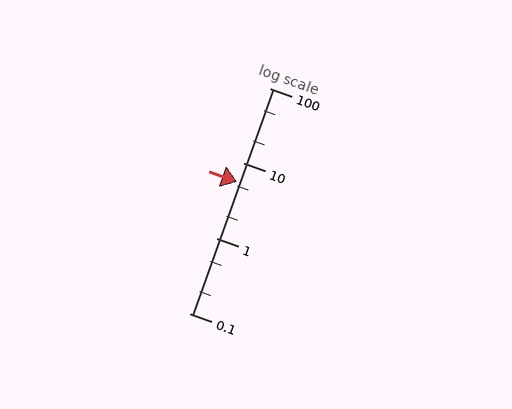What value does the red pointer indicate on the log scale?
The pointer indicates approximately 5.6.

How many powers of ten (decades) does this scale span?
The scale spans 3 decades, from 0.1 to 100.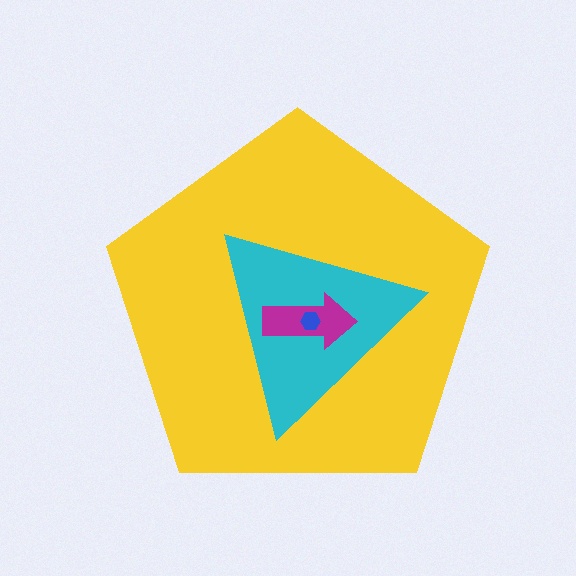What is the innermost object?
The blue hexagon.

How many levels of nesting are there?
4.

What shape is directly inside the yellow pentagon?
The cyan triangle.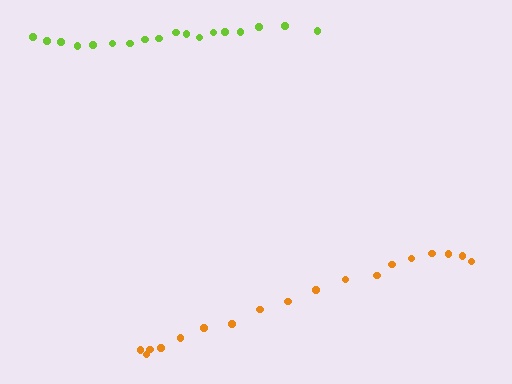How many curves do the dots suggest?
There are 2 distinct paths.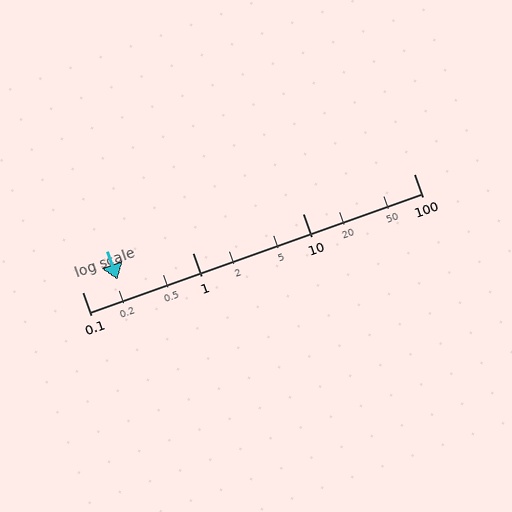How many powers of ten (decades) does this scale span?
The scale spans 3 decades, from 0.1 to 100.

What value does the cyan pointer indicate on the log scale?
The pointer indicates approximately 0.21.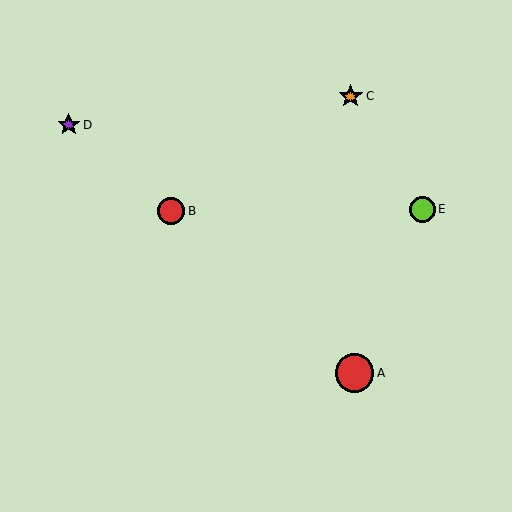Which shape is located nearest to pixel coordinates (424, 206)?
The lime circle (labeled E) at (423, 209) is nearest to that location.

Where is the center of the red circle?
The center of the red circle is at (171, 211).